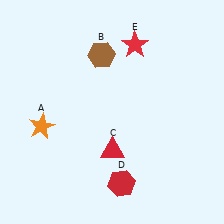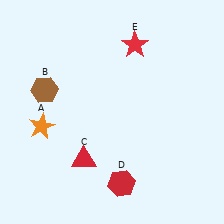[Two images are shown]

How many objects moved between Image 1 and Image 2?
2 objects moved between the two images.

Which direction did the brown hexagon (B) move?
The brown hexagon (B) moved left.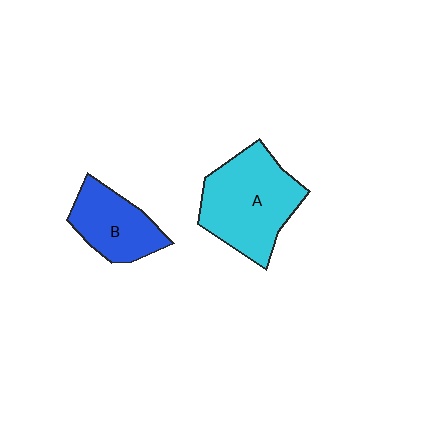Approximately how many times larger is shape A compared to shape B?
Approximately 1.6 times.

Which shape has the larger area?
Shape A (cyan).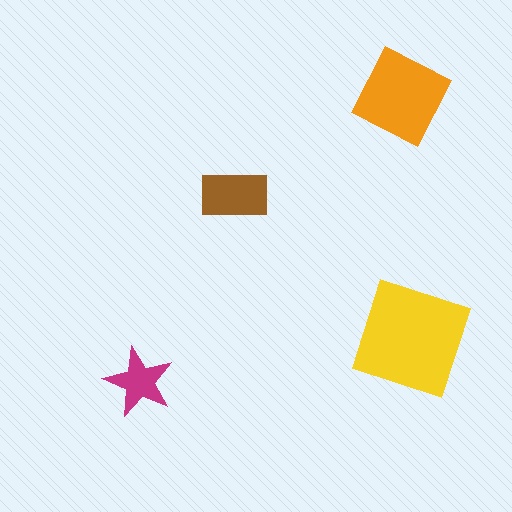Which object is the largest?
The yellow square.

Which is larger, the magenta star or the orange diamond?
The orange diamond.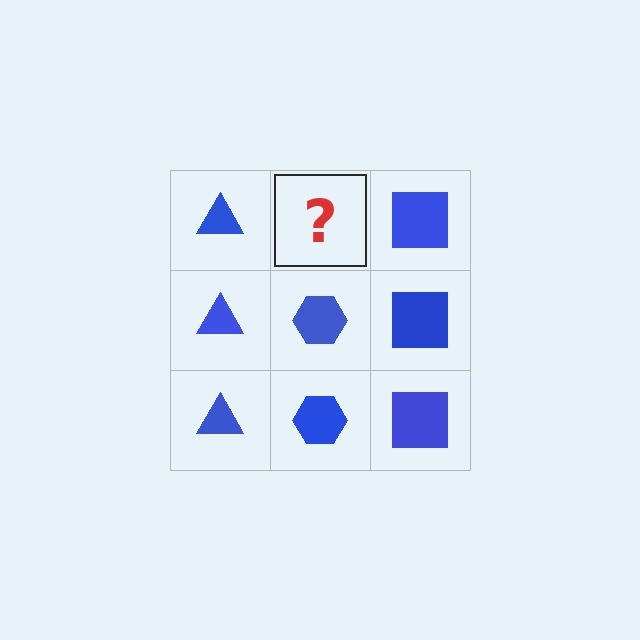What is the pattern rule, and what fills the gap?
The rule is that each column has a consistent shape. The gap should be filled with a blue hexagon.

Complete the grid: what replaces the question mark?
The question mark should be replaced with a blue hexagon.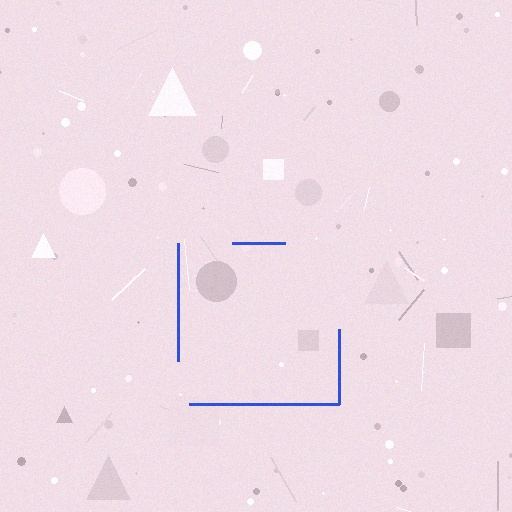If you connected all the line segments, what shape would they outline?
They would outline a square.